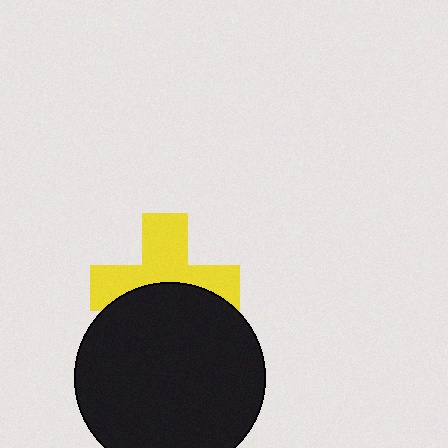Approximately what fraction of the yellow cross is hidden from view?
Roughly 45% of the yellow cross is hidden behind the black circle.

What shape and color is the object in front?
The object in front is a black circle.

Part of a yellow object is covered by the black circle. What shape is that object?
It is a cross.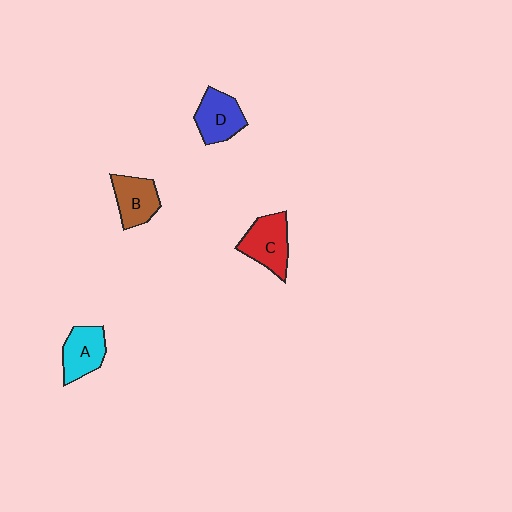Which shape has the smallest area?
Shape B (brown).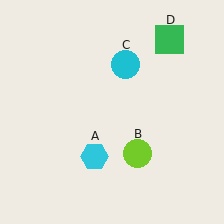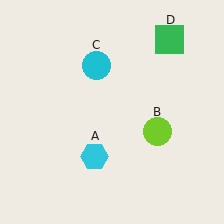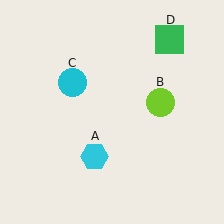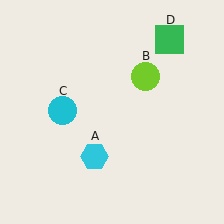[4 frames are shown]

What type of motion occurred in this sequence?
The lime circle (object B), cyan circle (object C) rotated counterclockwise around the center of the scene.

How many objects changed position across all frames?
2 objects changed position: lime circle (object B), cyan circle (object C).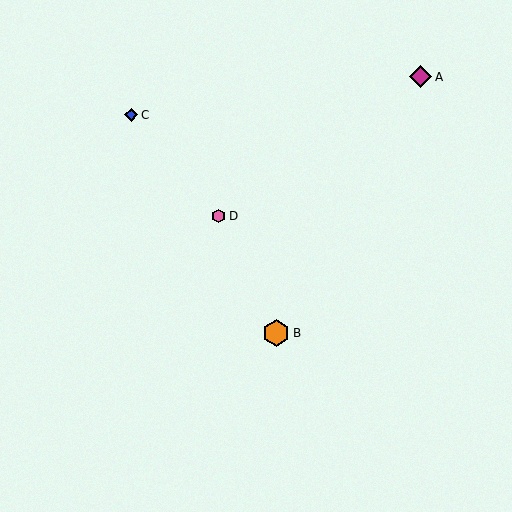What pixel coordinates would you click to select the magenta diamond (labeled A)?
Click at (421, 77) to select the magenta diamond A.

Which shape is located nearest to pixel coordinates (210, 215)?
The pink hexagon (labeled D) at (219, 216) is nearest to that location.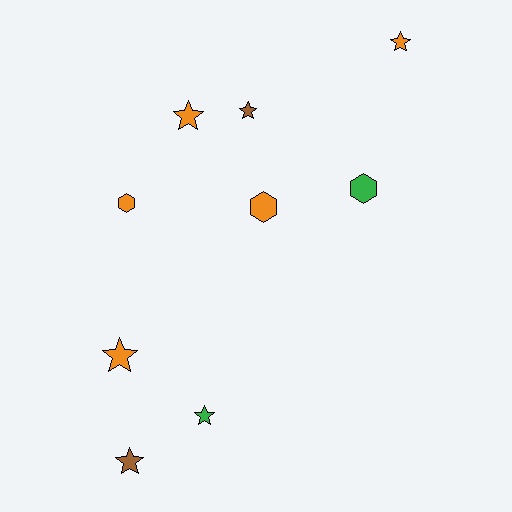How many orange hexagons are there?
There are 2 orange hexagons.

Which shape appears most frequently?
Star, with 6 objects.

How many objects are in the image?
There are 9 objects.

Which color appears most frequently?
Orange, with 5 objects.